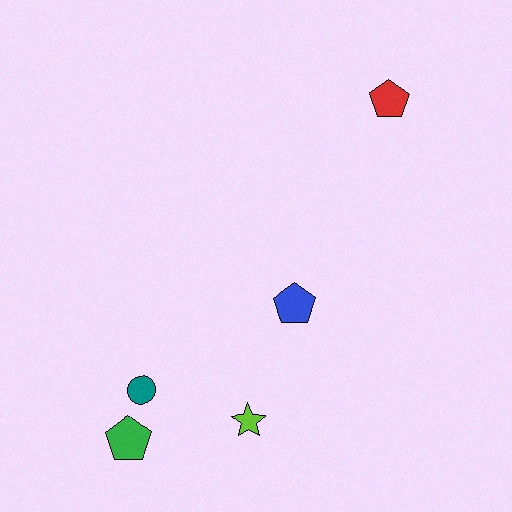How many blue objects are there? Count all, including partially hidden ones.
There is 1 blue object.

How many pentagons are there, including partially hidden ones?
There are 3 pentagons.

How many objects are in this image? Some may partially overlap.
There are 5 objects.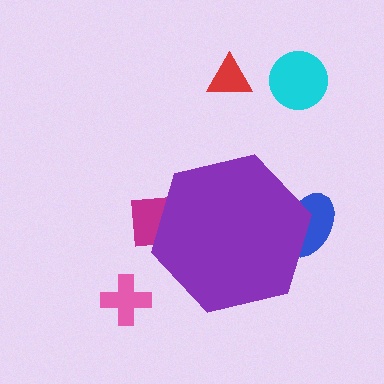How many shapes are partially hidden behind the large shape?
2 shapes are partially hidden.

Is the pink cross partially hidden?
No, the pink cross is fully visible.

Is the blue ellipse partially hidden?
Yes, the blue ellipse is partially hidden behind the purple hexagon.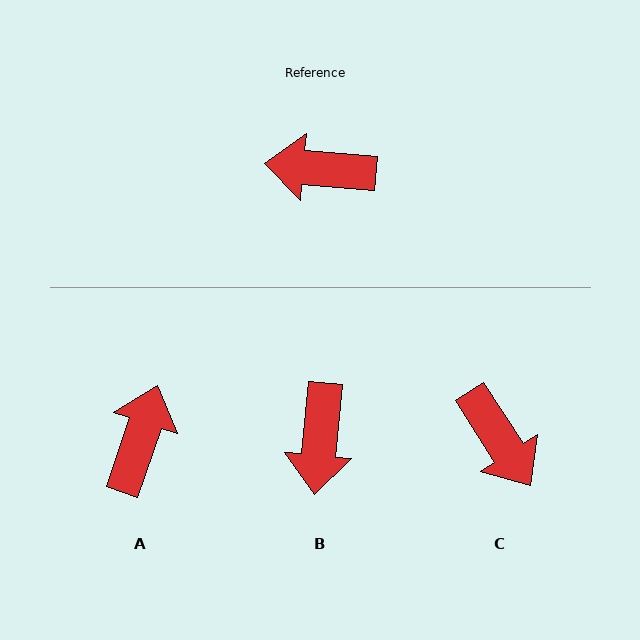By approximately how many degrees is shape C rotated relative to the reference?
Approximately 128 degrees counter-clockwise.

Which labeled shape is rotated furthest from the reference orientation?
C, about 128 degrees away.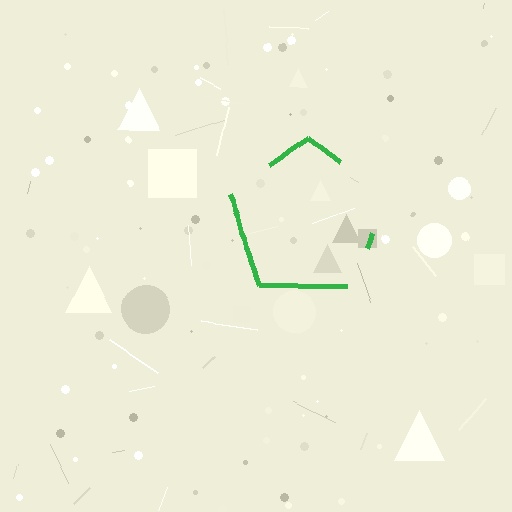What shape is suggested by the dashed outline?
The dashed outline suggests a pentagon.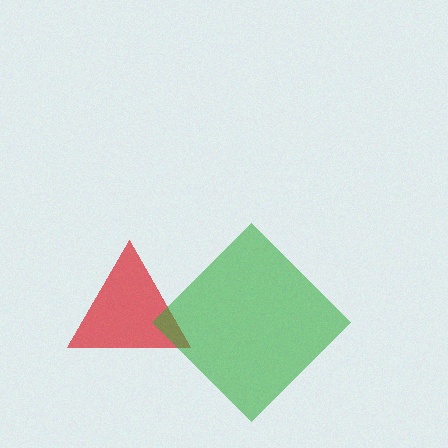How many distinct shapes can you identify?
There are 2 distinct shapes: a red triangle, a green diamond.